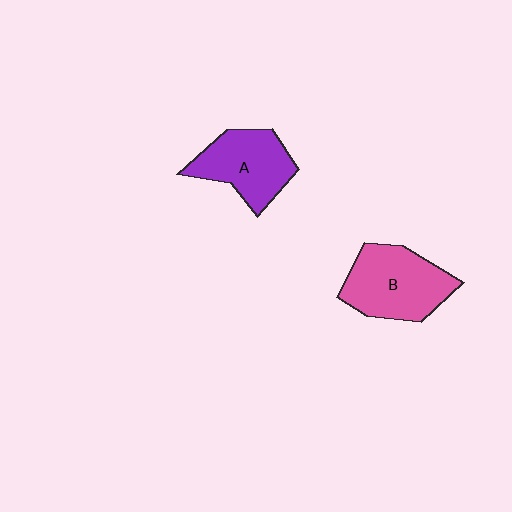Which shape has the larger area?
Shape B (pink).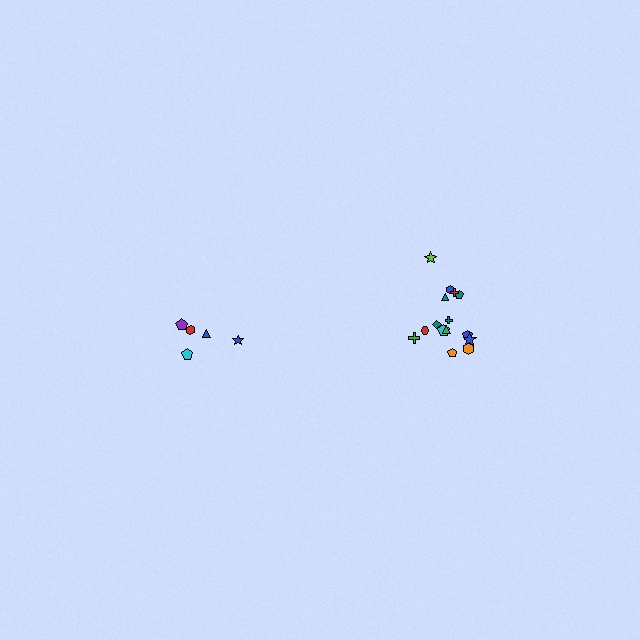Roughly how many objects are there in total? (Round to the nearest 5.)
Roughly 20 objects in total.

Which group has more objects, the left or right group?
The right group.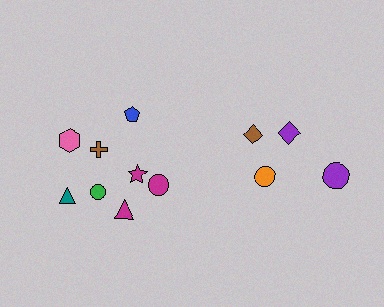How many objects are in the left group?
There are 8 objects.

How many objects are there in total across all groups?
There are 12 objects.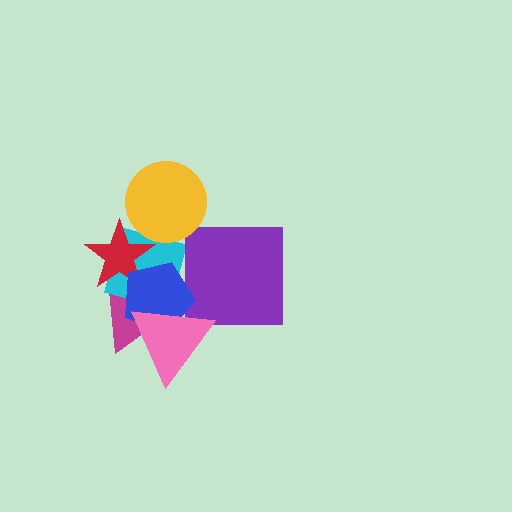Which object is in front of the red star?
The blue pentagon is in front of the red star.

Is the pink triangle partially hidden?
No, no other shape covers it.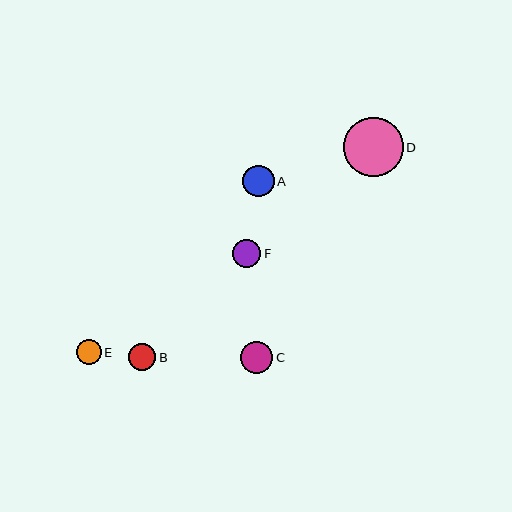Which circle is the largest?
Circle D is the largest with a size of approximately 59 pixels.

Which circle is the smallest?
Circle E is the smallest with a size of approximately 25 pixels.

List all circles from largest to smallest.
From largest to smallest: D, C, A, F, B, E.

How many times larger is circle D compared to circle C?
Circle D is approximately 1.8 times the size of circle C.